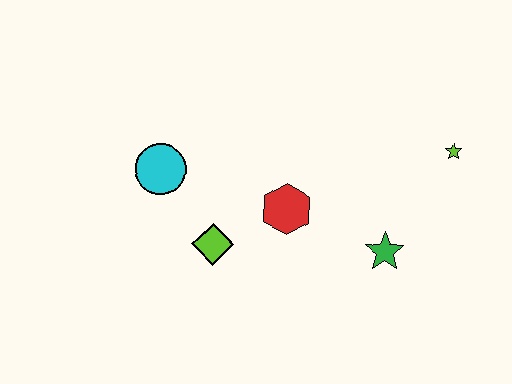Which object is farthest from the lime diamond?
The lime star is farthest from the lime diamond.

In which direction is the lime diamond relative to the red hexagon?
The lime diamond is to the left of the red hexagon.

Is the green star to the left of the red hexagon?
No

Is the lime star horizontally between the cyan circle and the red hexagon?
No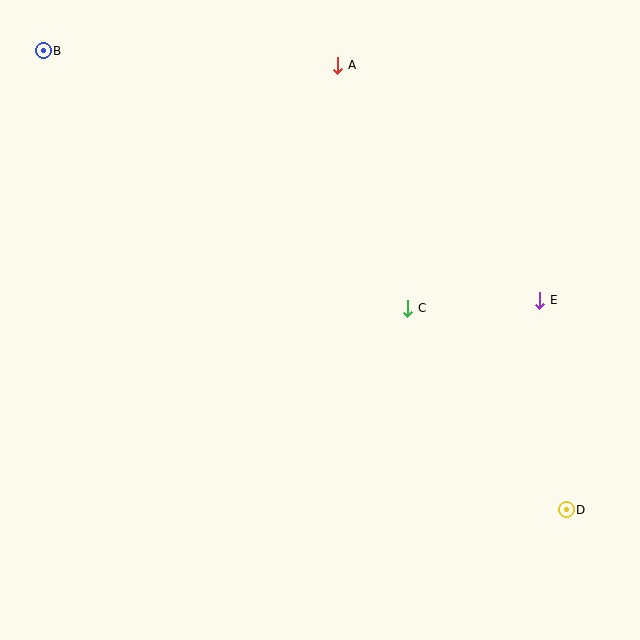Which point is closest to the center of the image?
Point C at (408, 308) is closest to the center.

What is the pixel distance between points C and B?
The distance between C and B is 446 pixels.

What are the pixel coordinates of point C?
Point C is at (408, 308).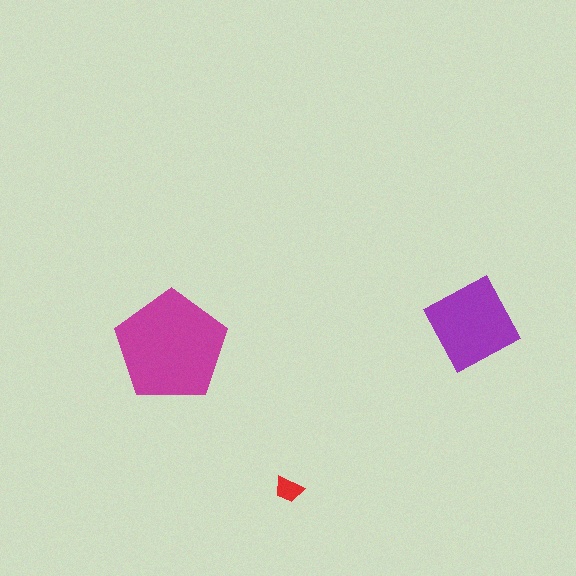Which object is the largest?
The magenta pentagon.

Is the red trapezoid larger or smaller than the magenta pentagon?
Smaller.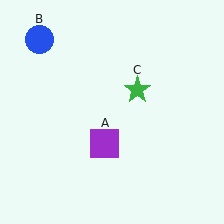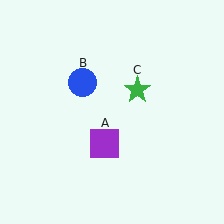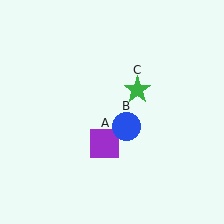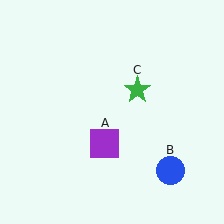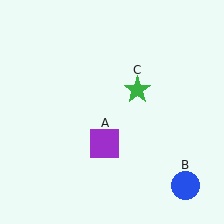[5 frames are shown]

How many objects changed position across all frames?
1 object changed position: blue circle (object B).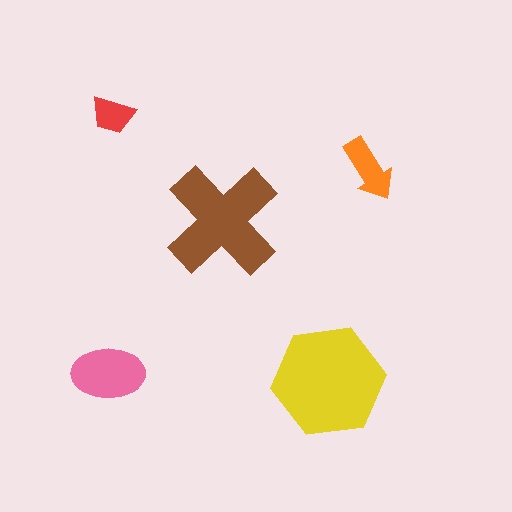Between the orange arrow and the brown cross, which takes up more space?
The brown cross.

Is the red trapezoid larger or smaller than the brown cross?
Smaller.